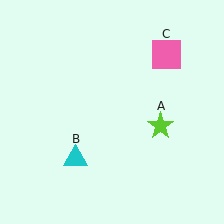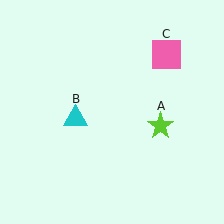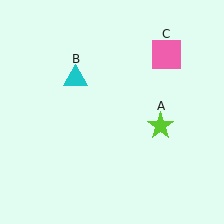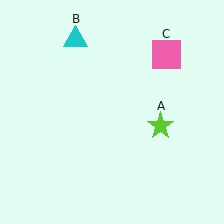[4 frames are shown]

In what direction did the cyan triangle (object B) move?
The cyan triangle (object B) moved up.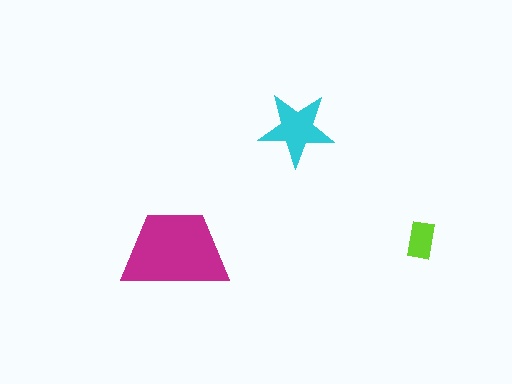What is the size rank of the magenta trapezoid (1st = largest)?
1st.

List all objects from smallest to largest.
The lime rectangle, the cyan star, the magenta trapezoid.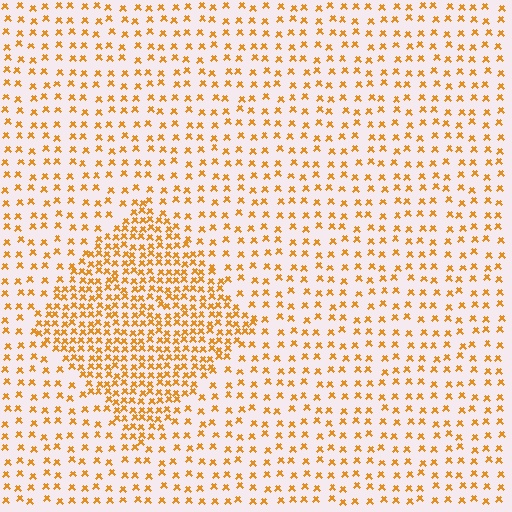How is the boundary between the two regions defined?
The boundary is defined by a change in element density (approximately 2.3x ratio). All elements are the same color, size, and shape.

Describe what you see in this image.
The image contains small orange elements arranged at two different densities. A diamond-shaped region is visible where the elements are more densely packed than the surrounding area.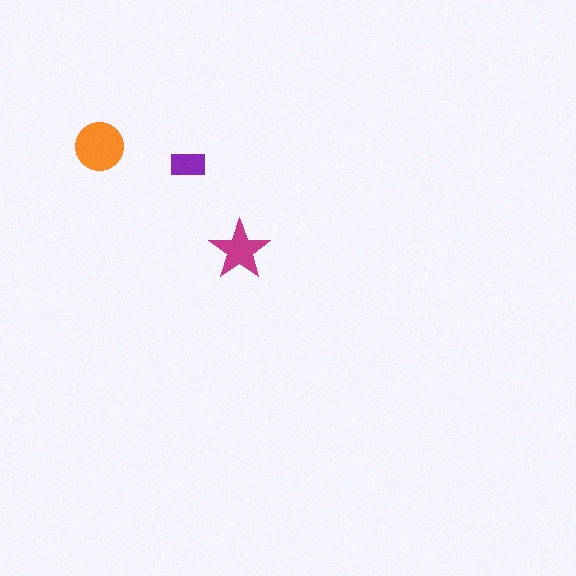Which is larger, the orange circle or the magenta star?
The orange circle.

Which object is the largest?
The orange circle.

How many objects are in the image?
There are 3 objects in the image.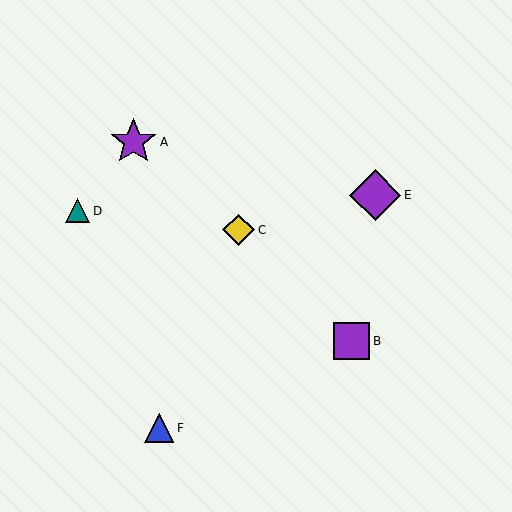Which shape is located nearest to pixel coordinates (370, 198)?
The purple diamond (labeled E) at (375, 195) is nearest to that location.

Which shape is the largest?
The purple diamond (labeled E) is the largest.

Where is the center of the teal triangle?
The center of the teal triangle is at (77, 211).